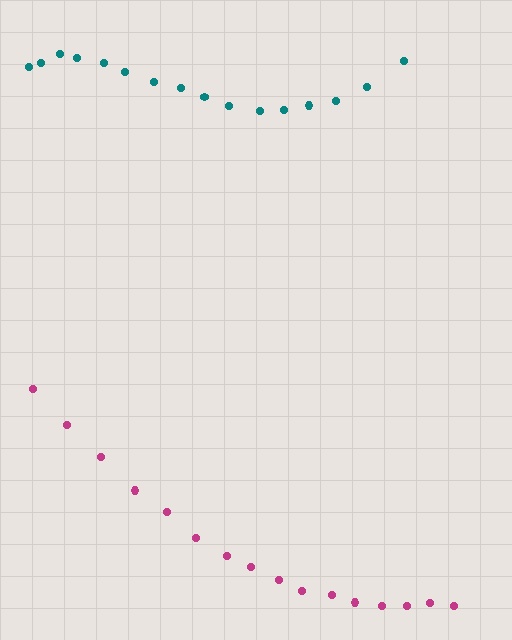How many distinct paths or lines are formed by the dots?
There are 2 distinct paths.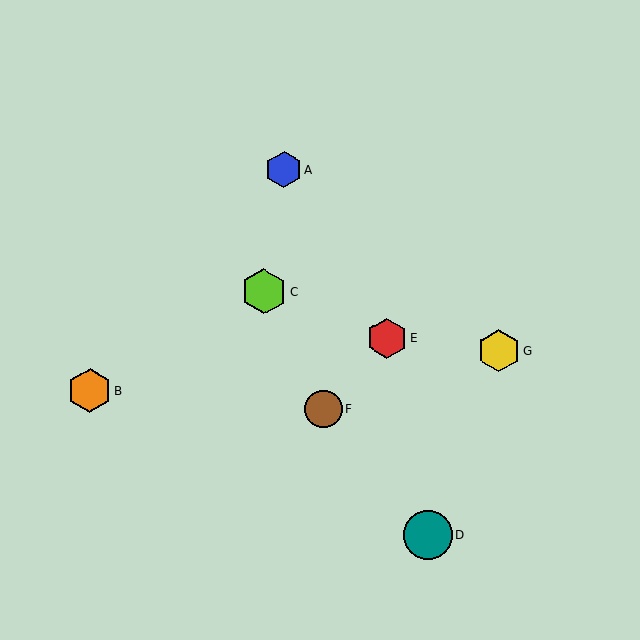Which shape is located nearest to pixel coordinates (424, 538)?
The teal circle (labeled D) at (428, 535) is nearest to that location.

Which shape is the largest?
The teal circle (labeled D) is the largest.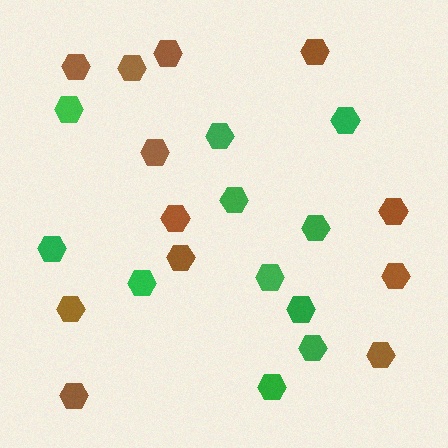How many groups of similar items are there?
There are 2 groups: one group of brown hexagons (12) and one group of green hexagons (11).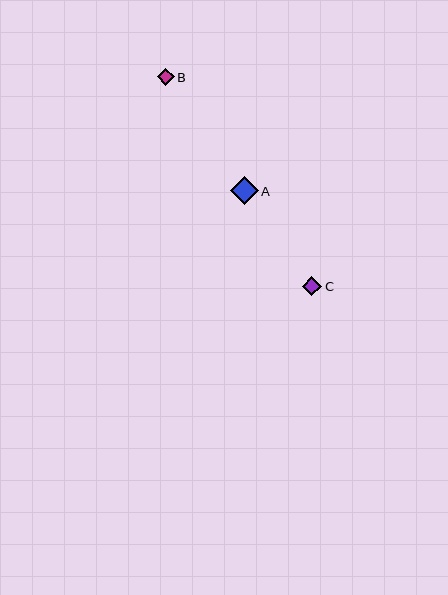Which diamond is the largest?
Diamond A is the largest with a size of approximately 28 pixels.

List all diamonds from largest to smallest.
From largest to smallest: A, C, B.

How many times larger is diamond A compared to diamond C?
Diamond A is approximately 1.4 times the size of diamond C.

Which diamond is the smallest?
Diamond B is the smallest with a size of approximately 17 pixels.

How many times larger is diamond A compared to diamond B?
Diamond A is approximately 1.6 times the size of diamond B.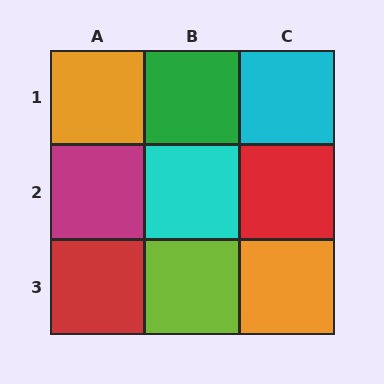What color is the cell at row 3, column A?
Red.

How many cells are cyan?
2 cells are cyan.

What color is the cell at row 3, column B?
Lime.